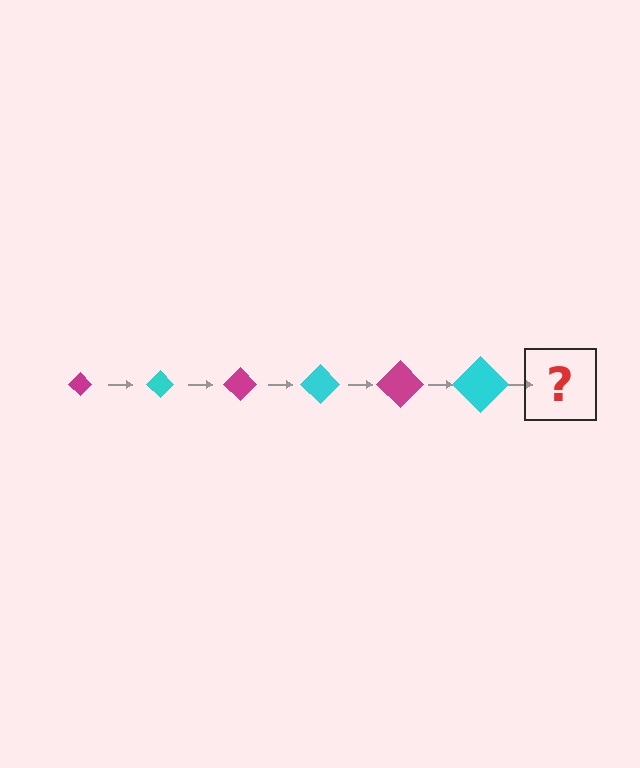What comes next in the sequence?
The next element should be a magenta diamond, larger than the previous one.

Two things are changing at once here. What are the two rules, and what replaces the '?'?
The two rules are that the diamond grows larger each step and the color cycles through magenta and cyan. The '?' should be a magenta diamond, larger than the previous one.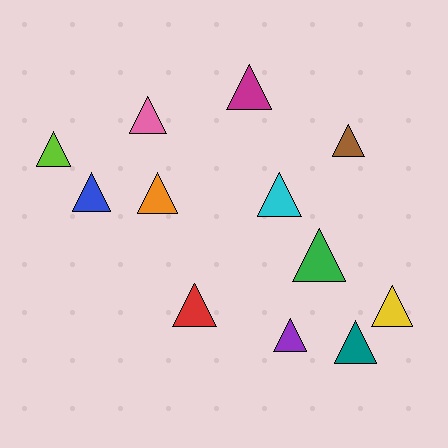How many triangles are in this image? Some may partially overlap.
There are 12 triangles.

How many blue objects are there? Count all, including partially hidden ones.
There is 1 blue object.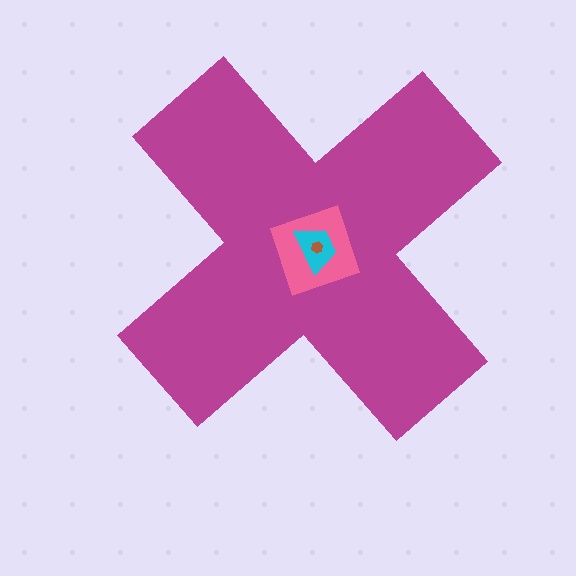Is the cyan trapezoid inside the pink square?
Yes.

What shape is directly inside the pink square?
The cyan trapezoid.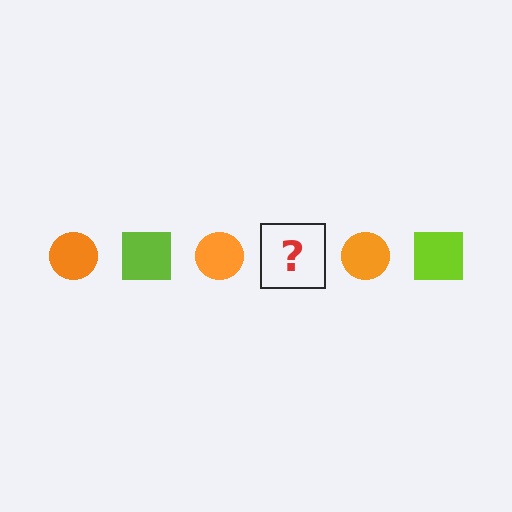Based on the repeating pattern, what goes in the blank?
The blank should be a lime square.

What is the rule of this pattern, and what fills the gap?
The rule is that the pattern alternates between orange circle and lime square. The gap should be filled with a lime square.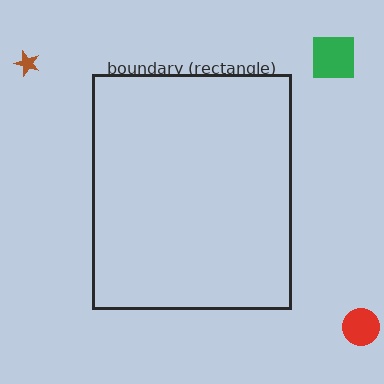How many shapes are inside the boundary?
0 inside, 3 outside.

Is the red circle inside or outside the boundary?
Outside.